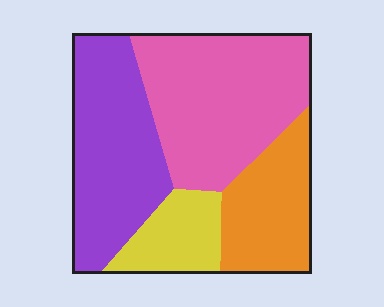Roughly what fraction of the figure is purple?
Purple takes up about one third (1/3) of the figure.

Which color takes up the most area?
Pink, at roughly 35%.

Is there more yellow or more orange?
Orange.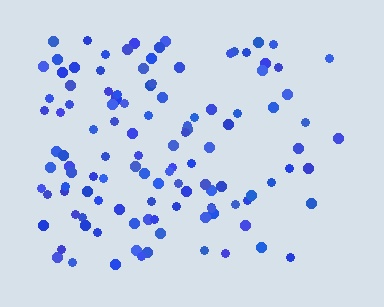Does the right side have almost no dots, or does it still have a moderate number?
Still a moderate number, just noticeably fewer than the left.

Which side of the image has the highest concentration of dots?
The left.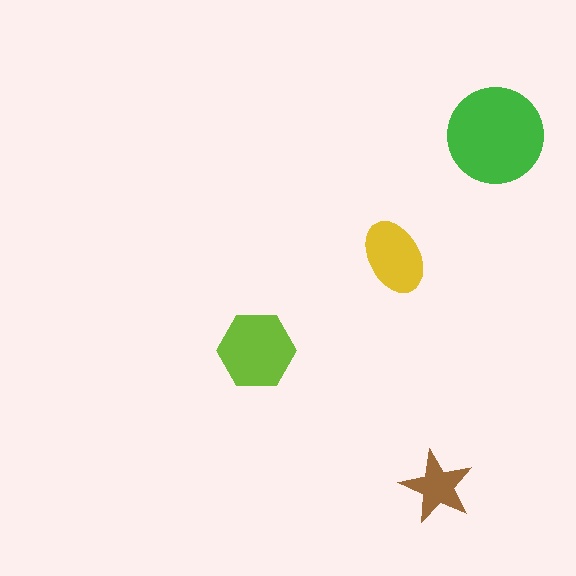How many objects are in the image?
There are 4 objects in the image.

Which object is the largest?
The green circle.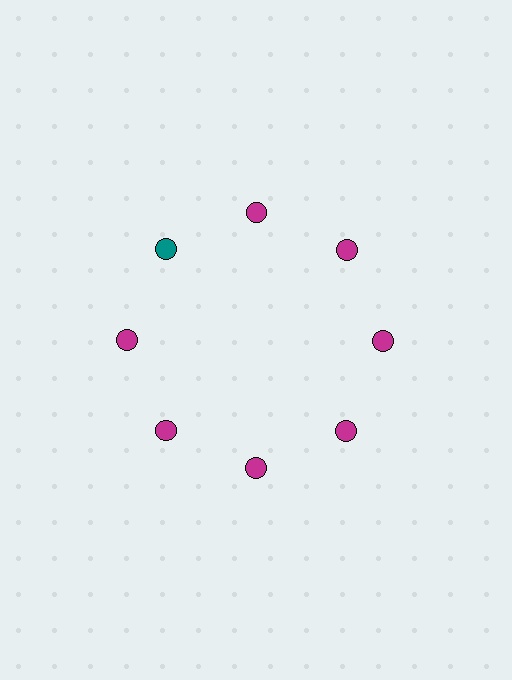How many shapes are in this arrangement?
There are 8 shapes arranged in a ring pattern.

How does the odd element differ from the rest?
It has a different color: teal instead of magenta.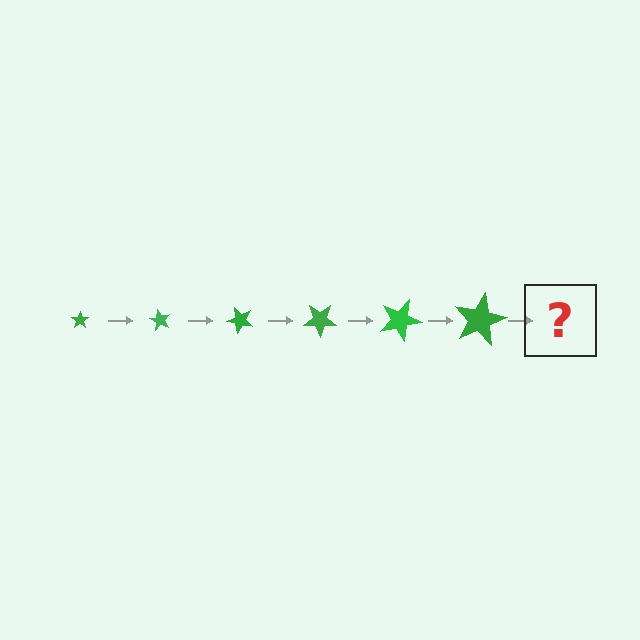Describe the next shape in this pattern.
It should be a star, larger than the previous one and rotated 360 degrees from the start.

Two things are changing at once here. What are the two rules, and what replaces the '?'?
The two rules are that the star grows larger each step and it rotates 60 degrees each step. The '?' should be a star, larger than the previous one and rotated 360 degrees from the start.